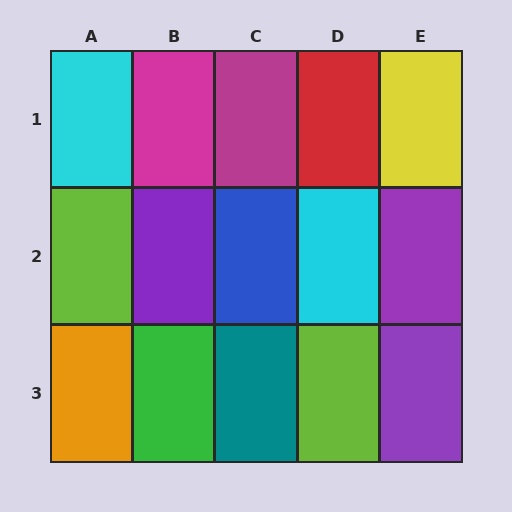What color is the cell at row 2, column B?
Purple.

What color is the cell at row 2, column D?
Cyan.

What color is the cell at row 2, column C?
Blue.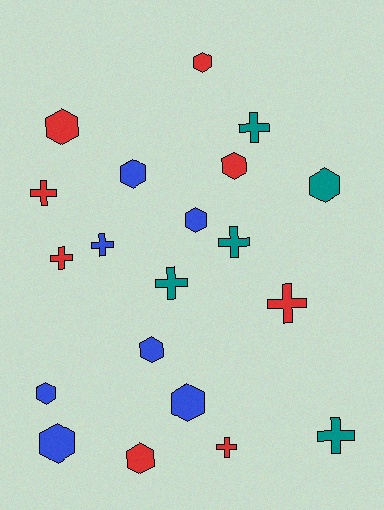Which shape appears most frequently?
Hexagon, with 11 objects.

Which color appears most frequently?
Red, with 8 objects.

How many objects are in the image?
There are 20 objects.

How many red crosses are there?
There are 4 red crosses.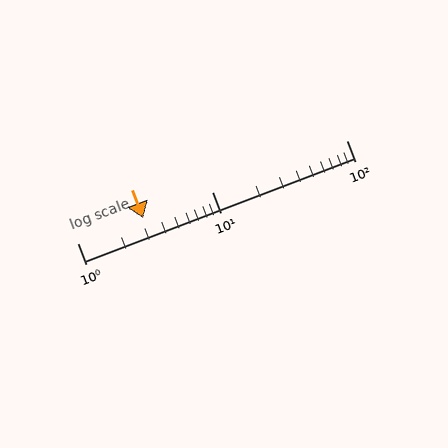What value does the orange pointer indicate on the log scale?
The pointer indicates approximately 3.1.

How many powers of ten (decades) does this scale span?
The scale spans 2 decades, from 1 to 100.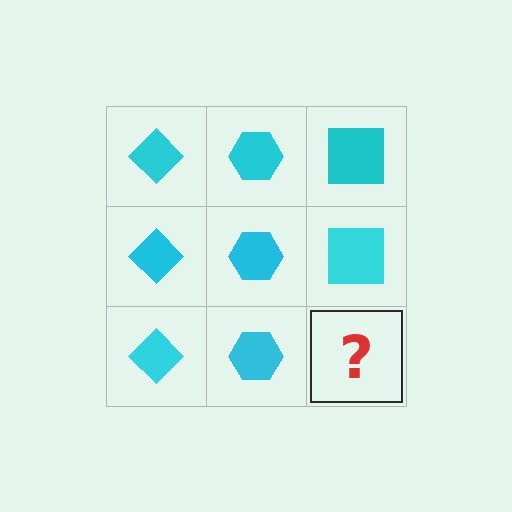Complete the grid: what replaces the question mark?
The question mark should be replaced with a cyan square.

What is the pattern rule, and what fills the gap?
The rule is that each column has a consistent shape. The gap should be filled with a cyan square.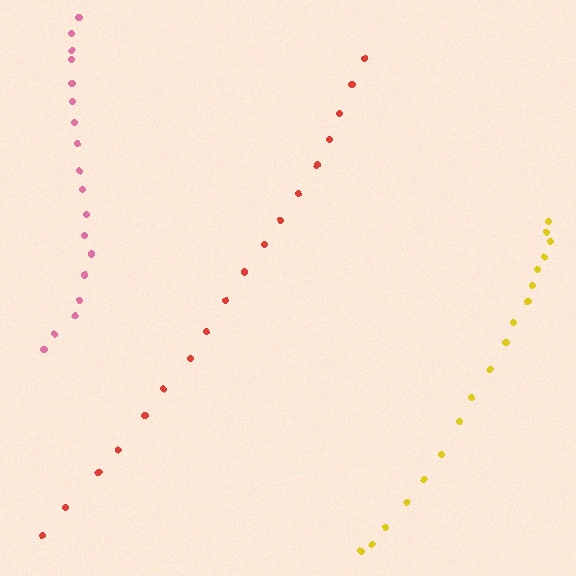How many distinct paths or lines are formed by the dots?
There are 3 distinct paths.